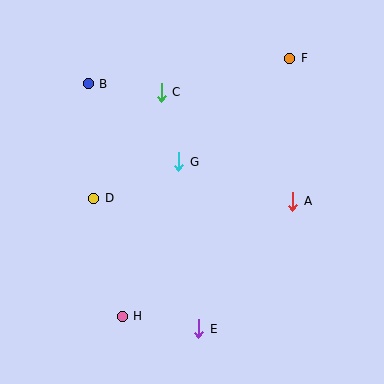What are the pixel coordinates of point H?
Point H is at (122, 316).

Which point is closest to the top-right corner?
Point F is closest to the top-right corner.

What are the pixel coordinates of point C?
Point C is at (161, 92).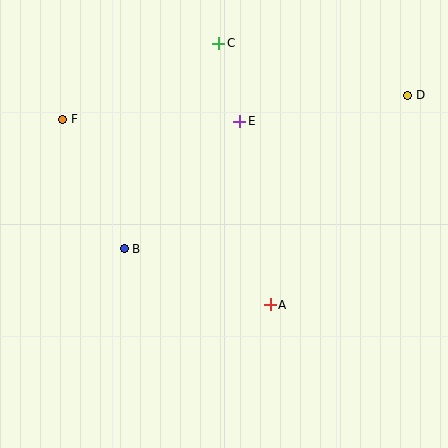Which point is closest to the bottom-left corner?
Point B is closest to the bottom-left corner.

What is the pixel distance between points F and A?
The distance between F and A is 278 pixels.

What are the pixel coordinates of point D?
Point D is at (408, 95).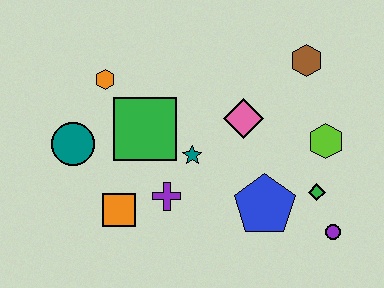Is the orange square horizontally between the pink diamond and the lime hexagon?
No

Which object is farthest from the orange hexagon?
The purple circle is farthest from the orange hexagon.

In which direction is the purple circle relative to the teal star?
The purple circle is to the right of the teal star.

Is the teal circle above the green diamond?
Yes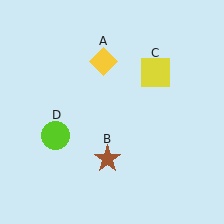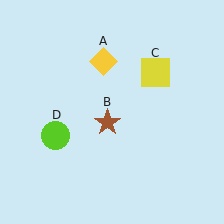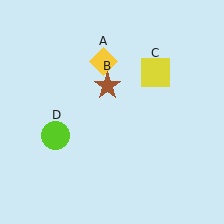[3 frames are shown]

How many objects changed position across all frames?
1 object changed position: brown star (object B).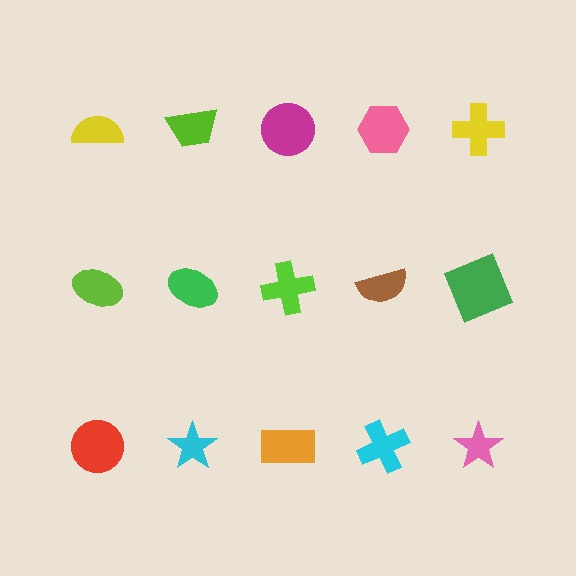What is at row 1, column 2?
A lime trapezoid.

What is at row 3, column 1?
A red circle.